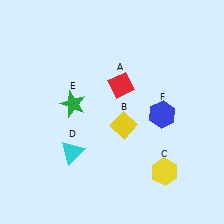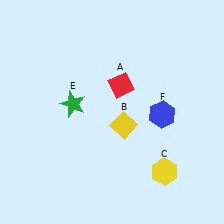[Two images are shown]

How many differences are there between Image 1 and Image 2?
There is 1 difference between the two images.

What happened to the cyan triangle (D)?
The cyan triangle (D) was removed in Image 2. It was in the bottom-left area of Image 1.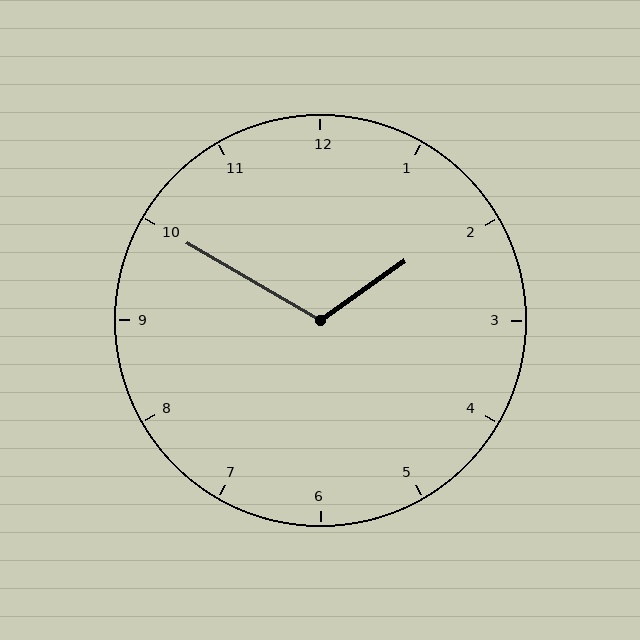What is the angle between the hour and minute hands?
Approximately 115 degrees.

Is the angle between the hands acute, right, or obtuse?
It is obtuse.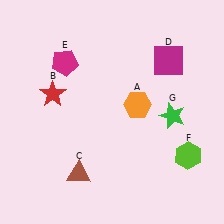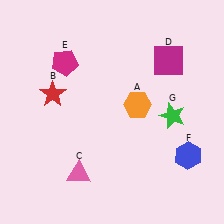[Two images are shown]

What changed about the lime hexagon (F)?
In Image 1, F is lime. In Image 2, it changed to blue.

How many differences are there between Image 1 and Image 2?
There are 2 differences between the two images.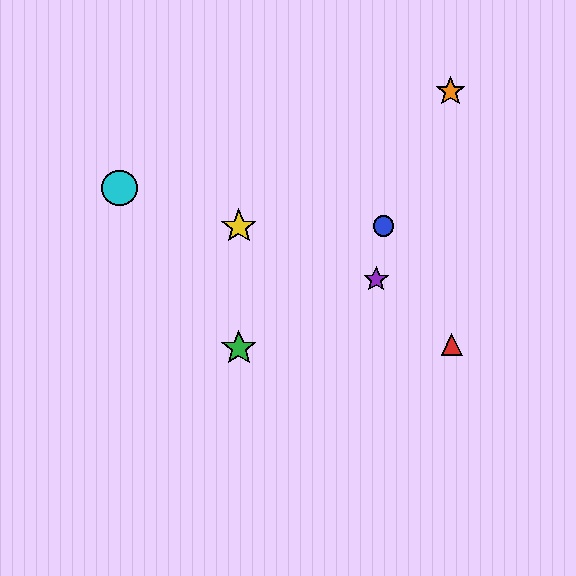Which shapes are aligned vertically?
The green star, the yellow star are aligned vertically.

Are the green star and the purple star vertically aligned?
No, the green star is at x≈239 and the purple star is at x≈376.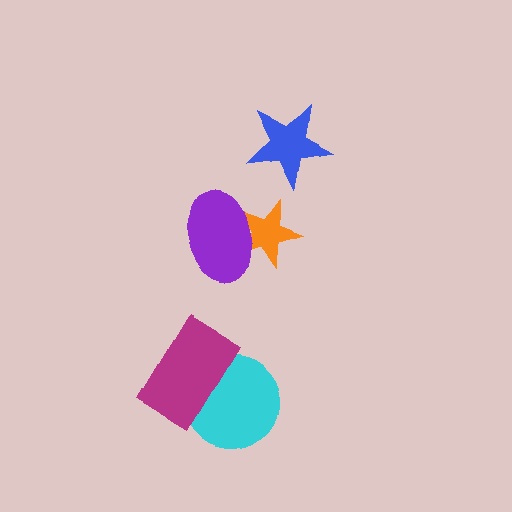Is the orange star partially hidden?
Yes, it is partially covered by another shape.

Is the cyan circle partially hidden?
Yes, it is partially covered by another shape.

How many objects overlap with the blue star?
0 objects overlap with the blue star.